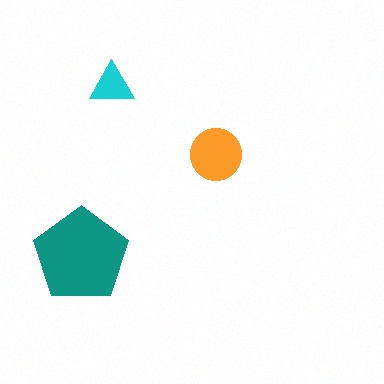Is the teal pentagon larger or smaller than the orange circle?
Larger.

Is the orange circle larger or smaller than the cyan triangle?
Larger.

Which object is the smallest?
The cyan triangle.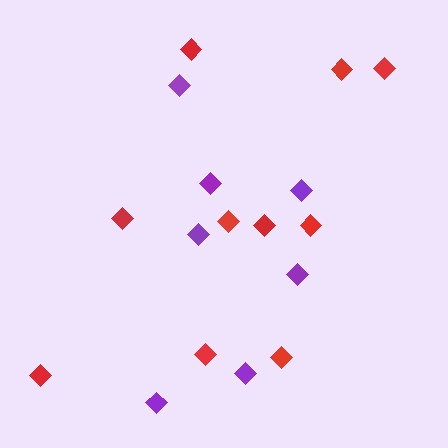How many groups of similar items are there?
There are 2 groups: one group of purple diamonds (7) and one group of red diamonds (10).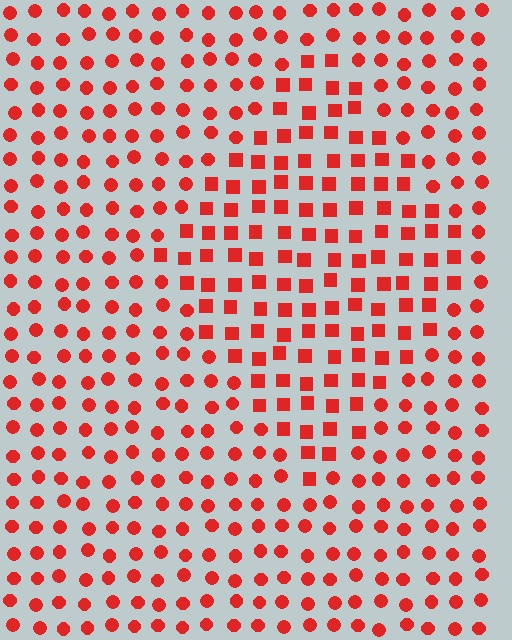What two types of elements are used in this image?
The image uses squares inside the diamond region and circles outside it.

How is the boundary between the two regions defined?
The boundary is defined by a change in element shape: squares inside vs. circles outside. All elements share the same color and spacing.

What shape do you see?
I see a diamond.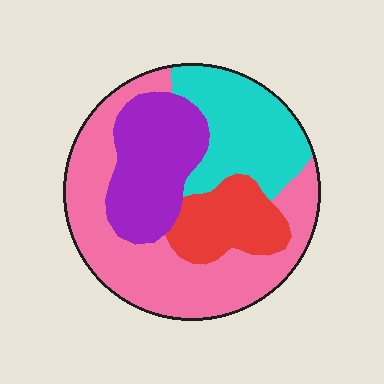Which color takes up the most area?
Pink, at roughly 40%.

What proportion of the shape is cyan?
Cyan takes up about one fifth (1/5) of the shape.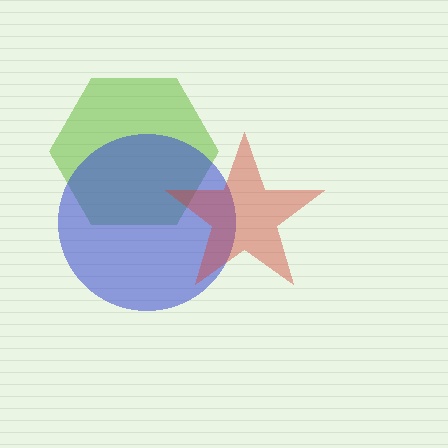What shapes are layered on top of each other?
The layered shapes are: a lime hexagon, a blue circle, a red star.